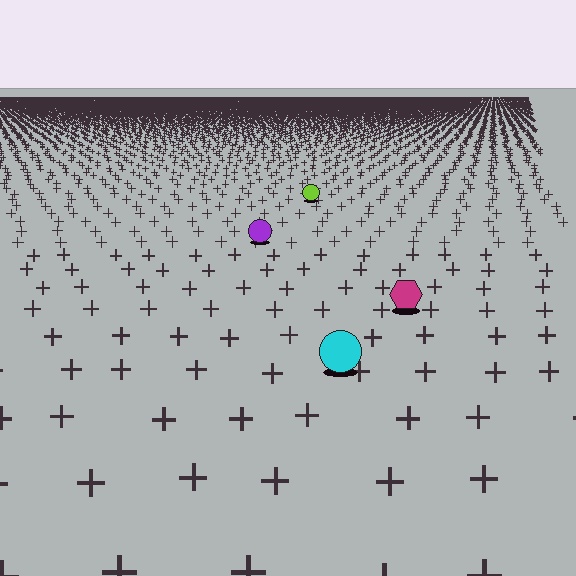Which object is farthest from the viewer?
The lime circle is farthest from the viewer. It appears smaller and the ground texture around it is denser.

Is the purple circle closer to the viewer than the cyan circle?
No. The cyan circle is closer — you can tell from the texture gradient: the ground texture is coarser near it.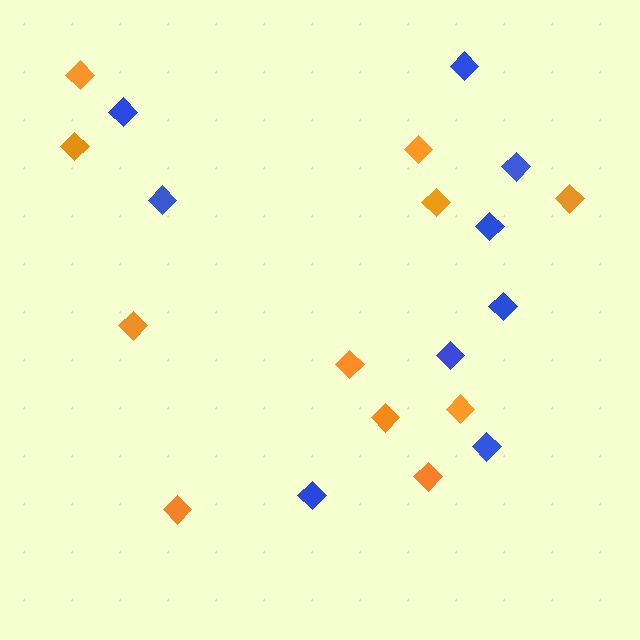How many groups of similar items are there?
There are 2 groups: one group of orange diamonds (11) and one group of blue diamonds (9).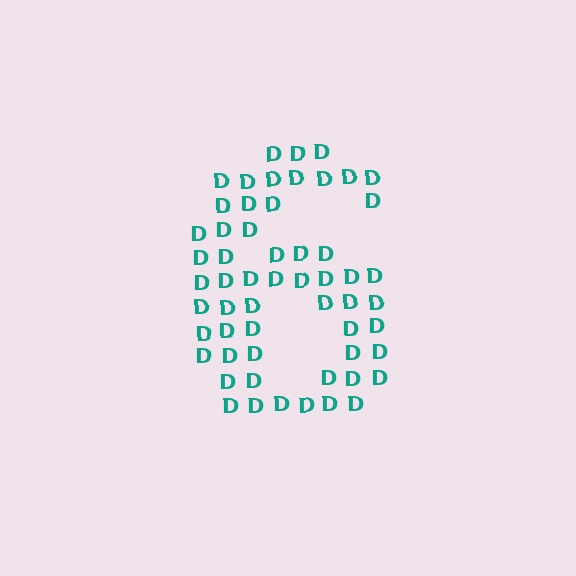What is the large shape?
The large shape is the digit 6.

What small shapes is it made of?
It is made of small letter D's.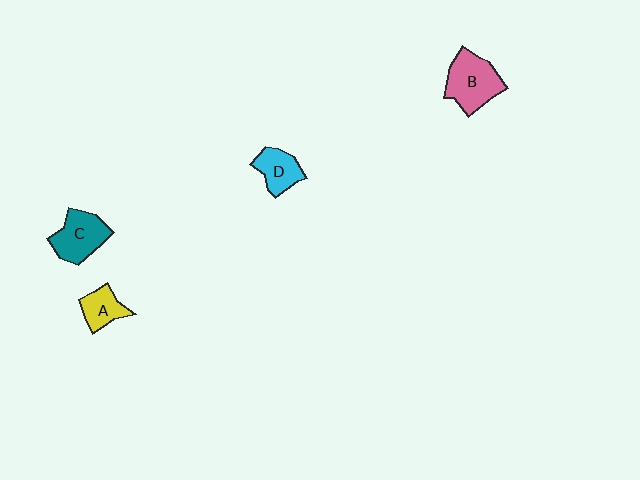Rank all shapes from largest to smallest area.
From largest to smallest: B (pink), C (teal), D (cyan), A (yellow).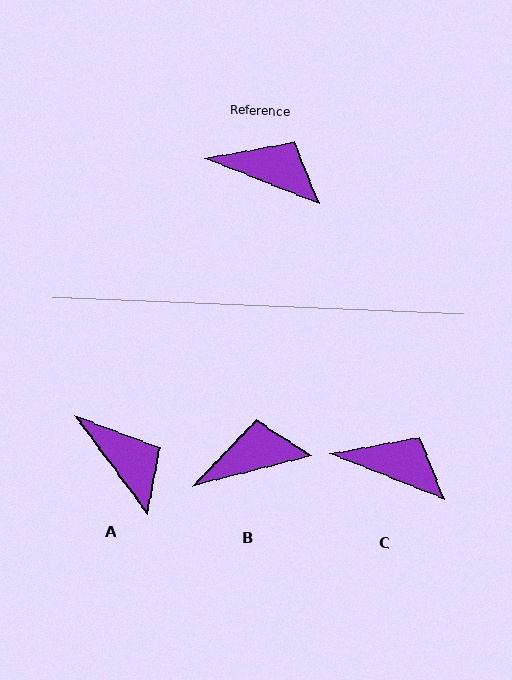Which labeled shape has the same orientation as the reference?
C.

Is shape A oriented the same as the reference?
No, it is off by about 32 degrees.